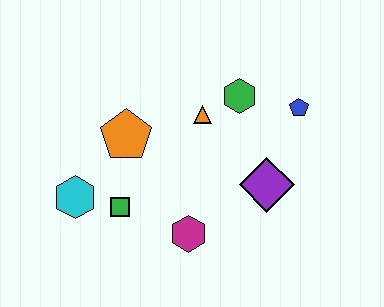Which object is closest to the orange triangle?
The green hexagon is closest to the orange triangle.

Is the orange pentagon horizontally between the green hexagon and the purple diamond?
No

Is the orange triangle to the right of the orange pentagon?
Yes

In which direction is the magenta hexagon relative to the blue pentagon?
The magenta hexagon is below the blue pentagon.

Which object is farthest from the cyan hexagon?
The blue pentagon is farthest from the cyan hexagon.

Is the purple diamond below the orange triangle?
Yes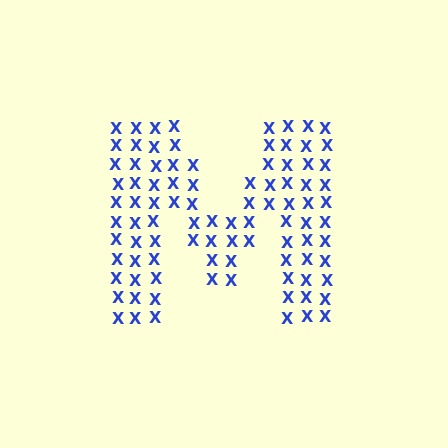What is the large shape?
The large shape is the letter M.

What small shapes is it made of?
It is made of small letter X's.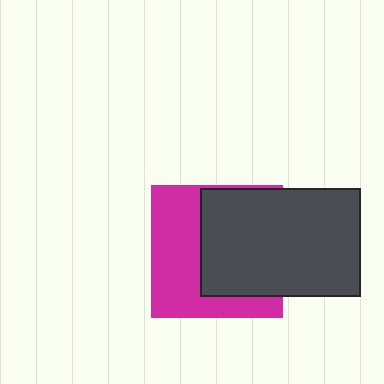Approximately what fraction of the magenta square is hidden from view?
Roughly 53% of the magenta square is hidden behind the dark gray rectangle.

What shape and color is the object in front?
The object in front is a dark gray rectangle.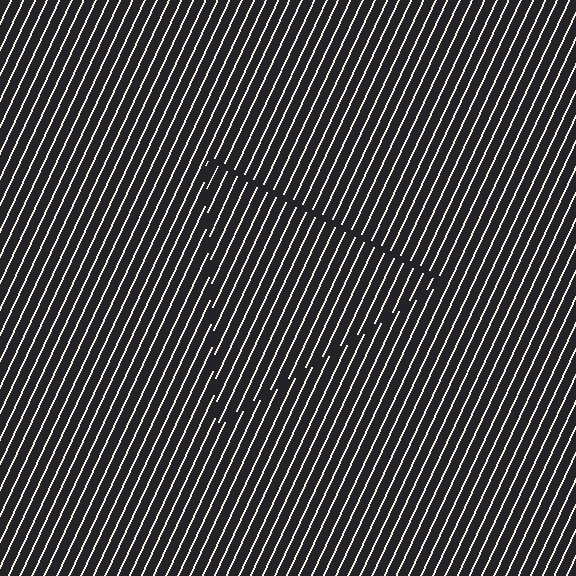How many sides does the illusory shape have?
3 sides — the line-ends trace a triangle.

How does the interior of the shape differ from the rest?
The interior of the shape contains the same grating, shifted by half a period — the contour is defined by the phase discontinuity where line-ends from the inner and outer gratings abut.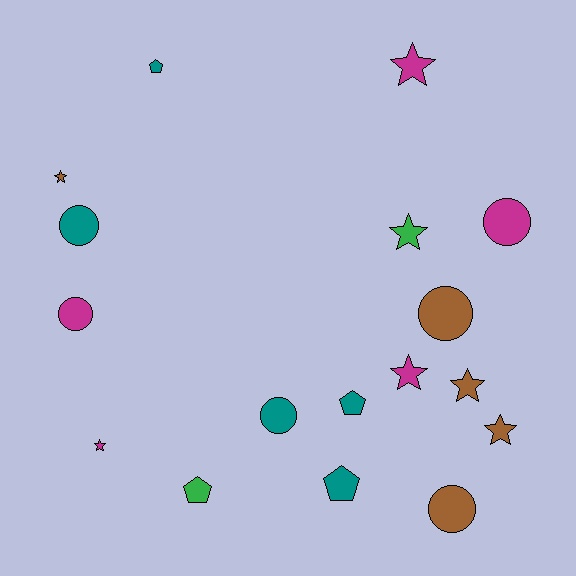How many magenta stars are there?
There are 3 magenta stars.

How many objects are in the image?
There are 17 objects.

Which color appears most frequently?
Magenta, with 5 objects.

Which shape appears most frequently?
Star, with 7 objects.